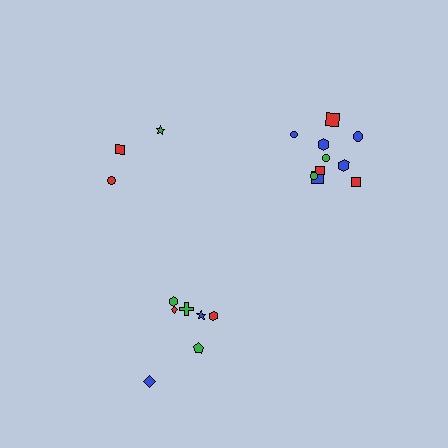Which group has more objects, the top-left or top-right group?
The top-right group.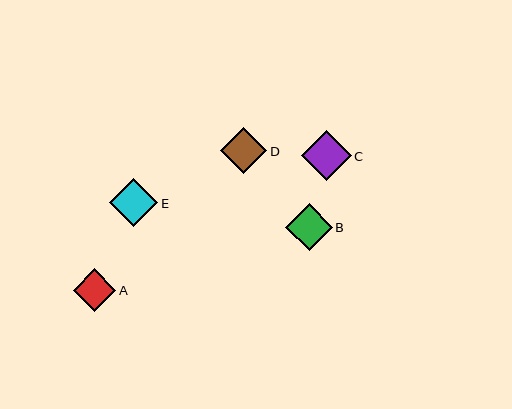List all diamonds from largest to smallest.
From largest to smallest: C, E, B, D, A.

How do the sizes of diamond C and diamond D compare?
Diamond C and diamond D are approximately the same size.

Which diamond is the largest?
Diamond C is the largest with a size of approximately 50 pixels.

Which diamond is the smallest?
Diamond A is the smallest with a size of approximately 43 pixels.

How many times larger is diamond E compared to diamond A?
Diamond E is approximately 1.1 times the size of diamond A.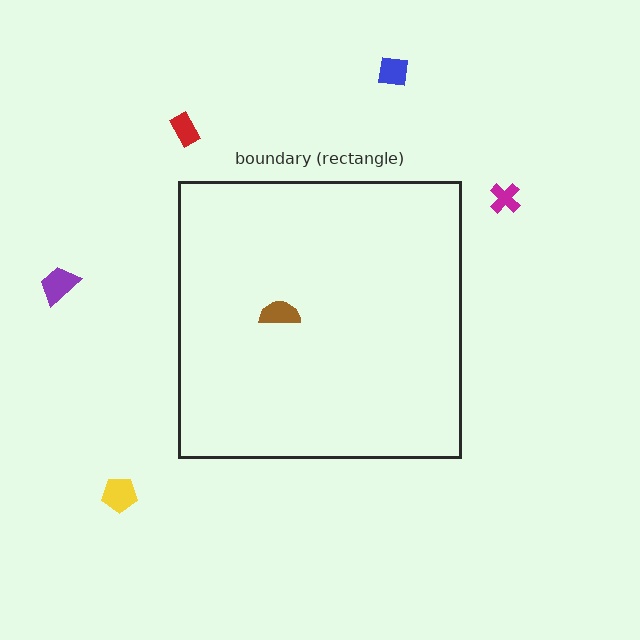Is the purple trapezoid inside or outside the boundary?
Outside.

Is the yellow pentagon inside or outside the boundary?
Outside.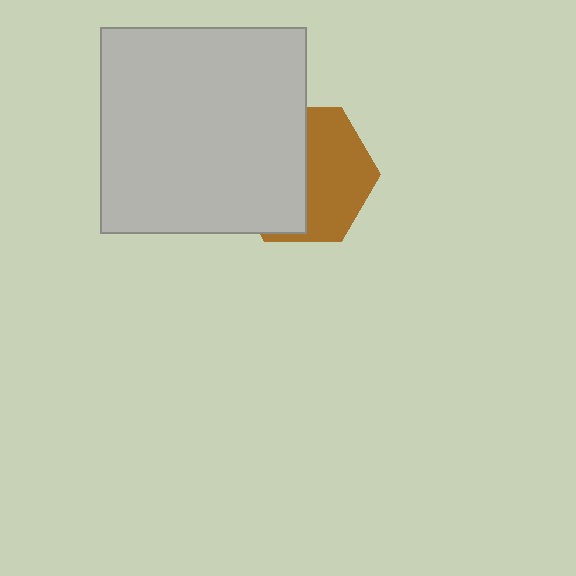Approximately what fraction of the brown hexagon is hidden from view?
Roughly 51% of the brown hexagon is hidden behind the light gray square.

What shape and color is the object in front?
The object in front is a light gray square.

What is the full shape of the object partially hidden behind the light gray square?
The partially hidden object is a brown hexagon.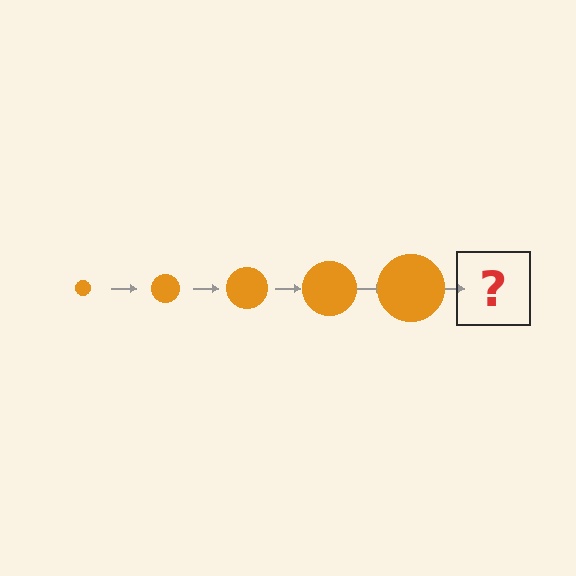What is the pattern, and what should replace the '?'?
The pattern is that the circle gets progressively larger each step. The '?' should be an orange circle, larger than the previous one.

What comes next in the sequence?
The next element should be an orange circle, larger than the previous one.